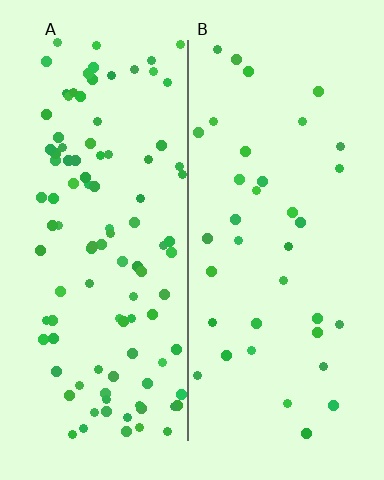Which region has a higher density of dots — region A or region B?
A (the left).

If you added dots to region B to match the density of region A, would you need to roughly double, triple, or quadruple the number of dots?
Approximately triple.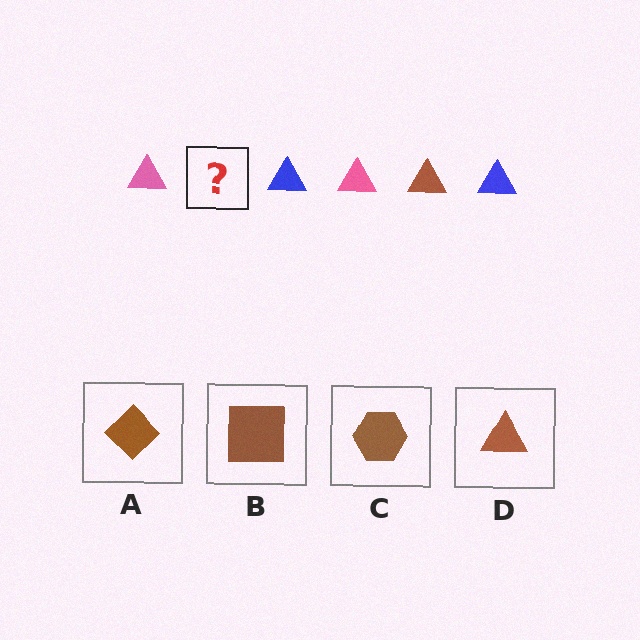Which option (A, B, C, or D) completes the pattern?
D.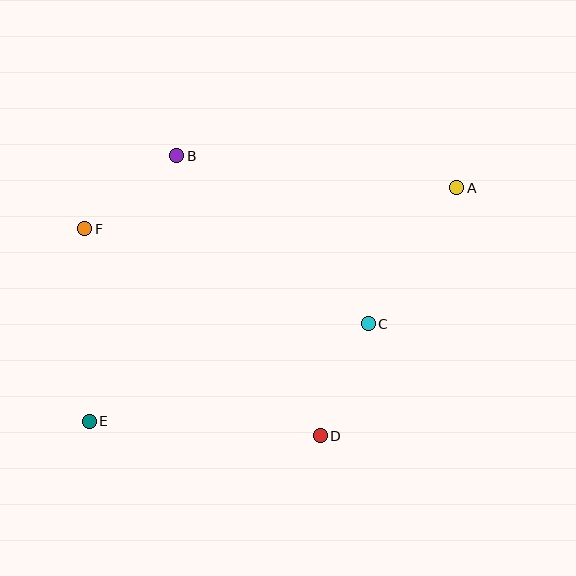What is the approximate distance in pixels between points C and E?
The distance between C and E is approximately 296 pixels.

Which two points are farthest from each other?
Points A and E are farthest from each other.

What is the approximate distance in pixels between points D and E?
The distance between D and E is approximately 232 pixels.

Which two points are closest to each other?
Points B and F are closest to each other.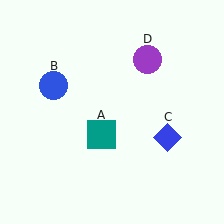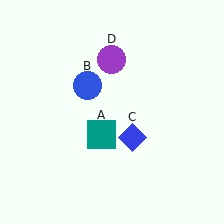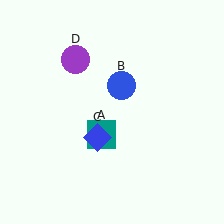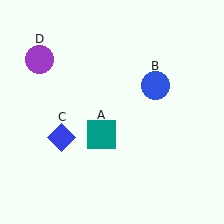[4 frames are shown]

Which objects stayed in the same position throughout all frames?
Teal square (object A) remained stationary.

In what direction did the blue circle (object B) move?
The blue circle (object B) moved right.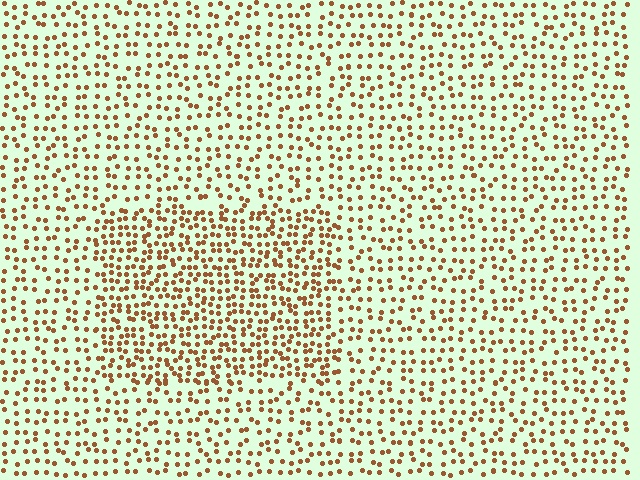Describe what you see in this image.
The image contains small brown elements arranged at two different densities. A rectangle-shaped region is visible where the elements are more densely packed than the surrounding area.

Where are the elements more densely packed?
The elements are more densely packed inside the rectangle boundary.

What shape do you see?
I see a rectangle.